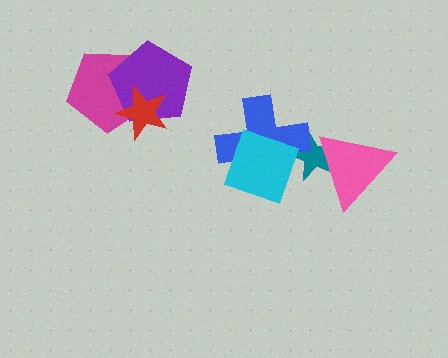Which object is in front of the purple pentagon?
The red star is in front of the purple pentagon.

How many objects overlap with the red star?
2 objects overlap with the red star.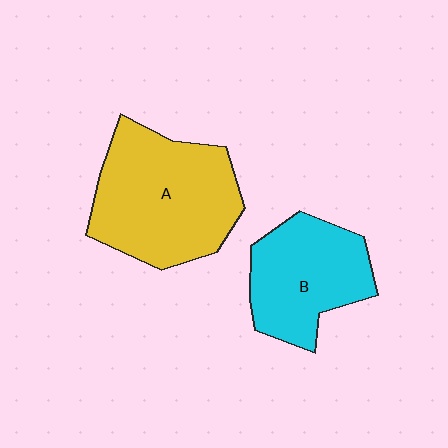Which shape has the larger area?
Shape A (yellow).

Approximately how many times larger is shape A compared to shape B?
Approximately 1.4 times.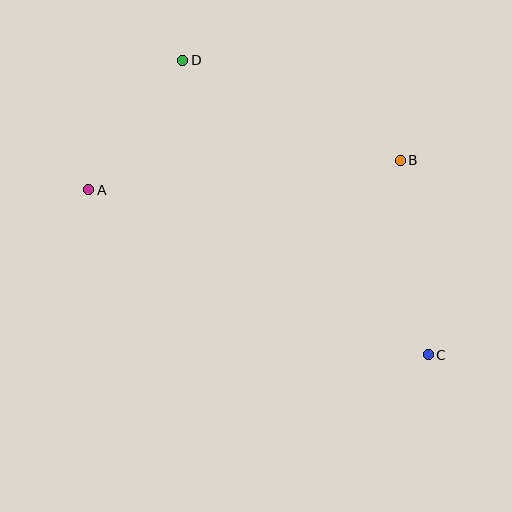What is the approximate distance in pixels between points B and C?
The distance between B and C is approximately 196 pixels.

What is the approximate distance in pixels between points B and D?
The distance between B and D is approximately 239 pixels.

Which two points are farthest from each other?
Points C and D are farthest from each other.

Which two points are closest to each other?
Points A and D are closest to each other.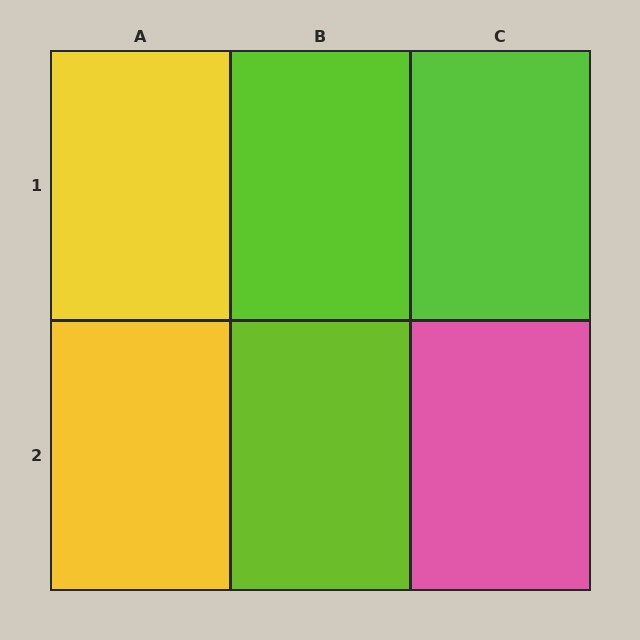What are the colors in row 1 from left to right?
Yellow, lime, lime.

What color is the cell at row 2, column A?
Yellow.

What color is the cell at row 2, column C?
Pink.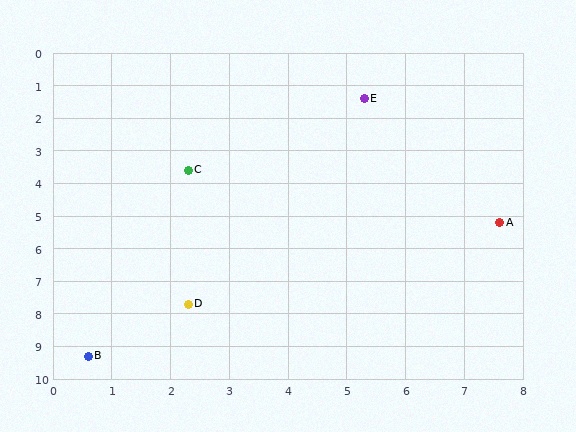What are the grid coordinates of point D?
Point D is at approximately (2.3, 7.7).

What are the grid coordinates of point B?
Point B is at approximately (0.6, 9.3).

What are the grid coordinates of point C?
Point C is at approximately (2.3, 3.6).